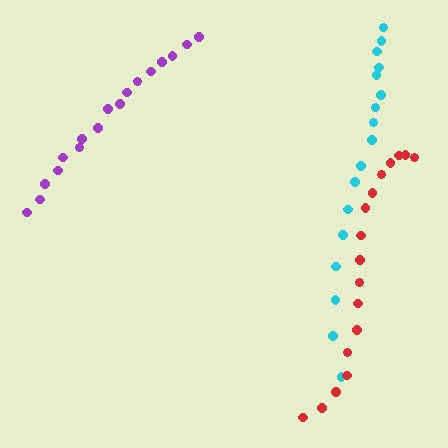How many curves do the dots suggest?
There are 3 distinct paths.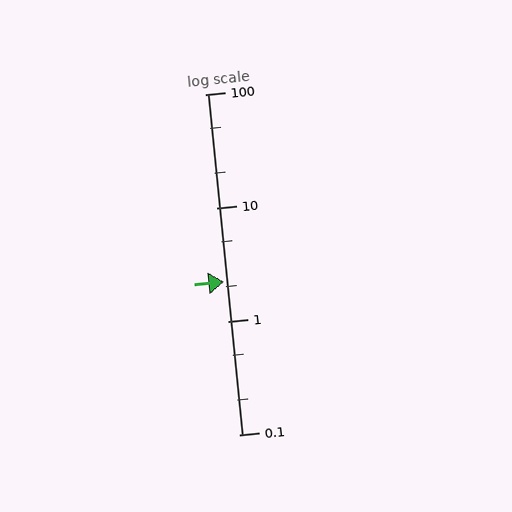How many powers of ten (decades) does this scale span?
The scale spans 3 decades, from 0.1 to 100.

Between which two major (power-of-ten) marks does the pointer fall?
The pointer is between 1 and 10.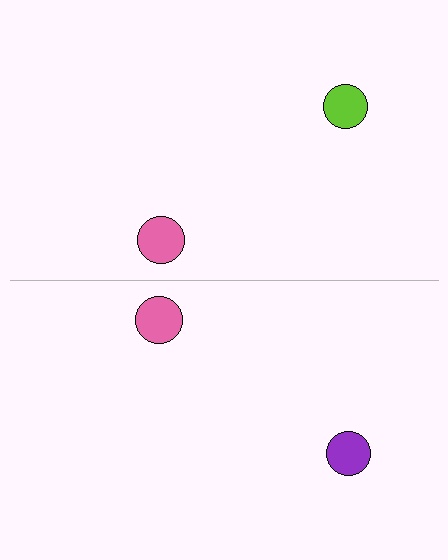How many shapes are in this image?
There are 4 shapes in this image.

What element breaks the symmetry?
The purple circle on the bottom side breaks the symmetry — its mirror counterpart is lime.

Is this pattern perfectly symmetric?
No, the pattern is not perfectly symmetric. The purple circle on the bottom side breaks the symmetry — its mirror counterpart is lime.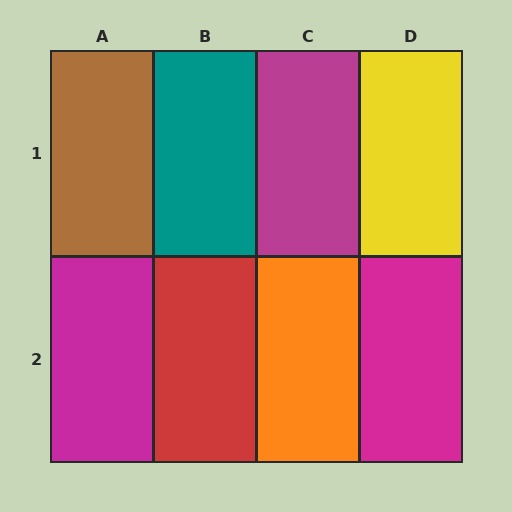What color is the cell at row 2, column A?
Magenta.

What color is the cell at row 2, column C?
Orange.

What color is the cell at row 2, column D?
Magenta.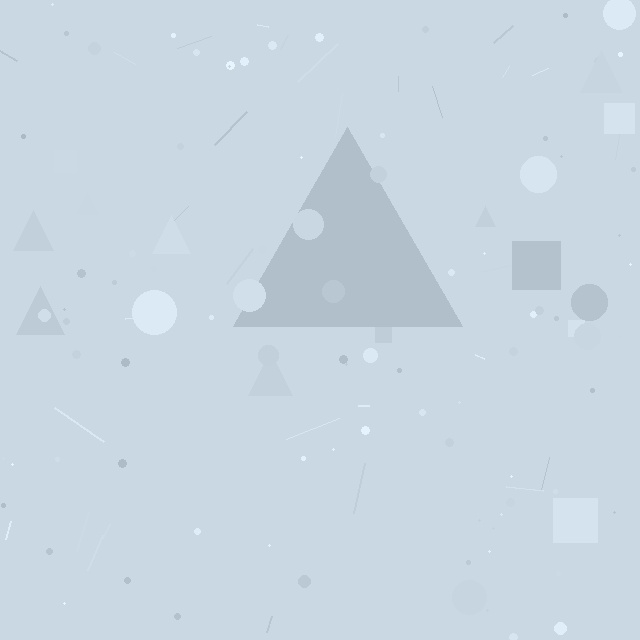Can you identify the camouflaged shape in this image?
The camouflaged shape is a triangle.